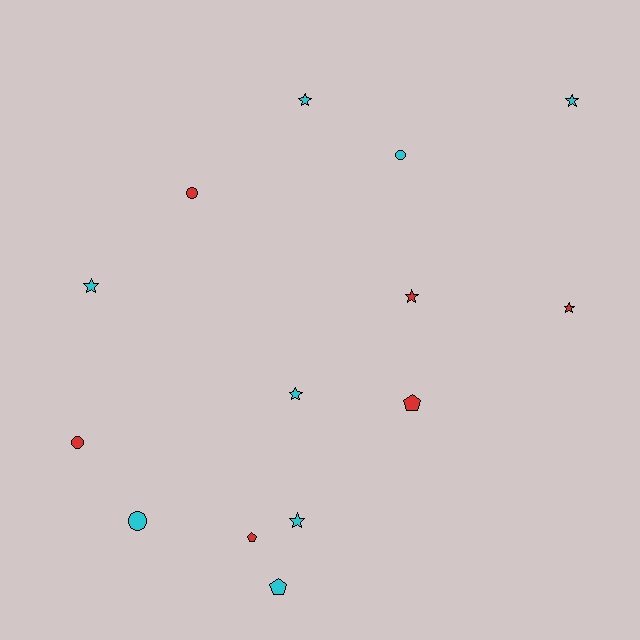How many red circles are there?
There are 2 red circles.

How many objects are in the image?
There are 14 objects.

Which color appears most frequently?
Cyan, with 8 objects.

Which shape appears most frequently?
Star, with 7 objects.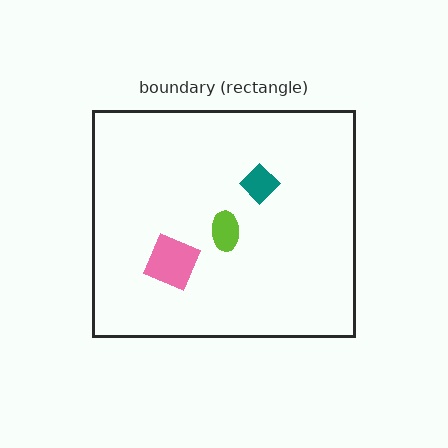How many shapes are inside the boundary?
3 inside, 0 outside.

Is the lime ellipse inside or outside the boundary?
Inside.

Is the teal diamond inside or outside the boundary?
Inside.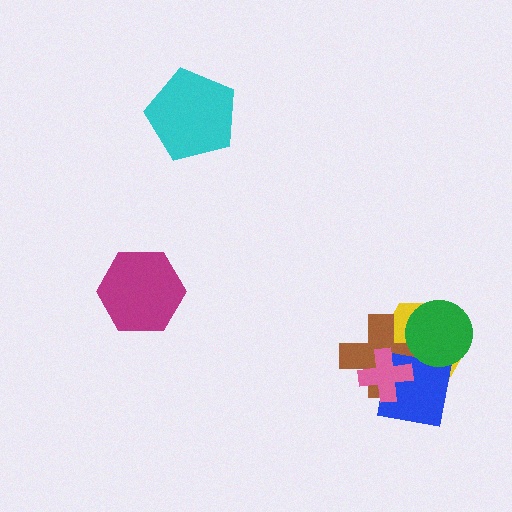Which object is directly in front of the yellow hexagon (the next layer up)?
The brown cross is directly in front of the yellow hexagon.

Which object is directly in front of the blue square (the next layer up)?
The green circle is directly in front of the blue square.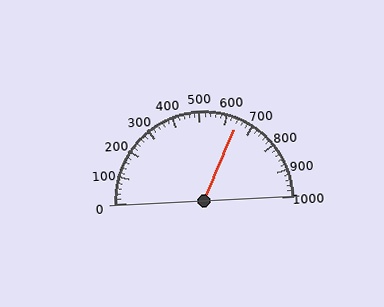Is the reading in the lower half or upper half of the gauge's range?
The reading is in the upper half of the range (0 to 1000).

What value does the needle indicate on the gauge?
The needle indicates approximately 640.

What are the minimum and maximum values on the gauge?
The gauge ranges from 0 to 1000.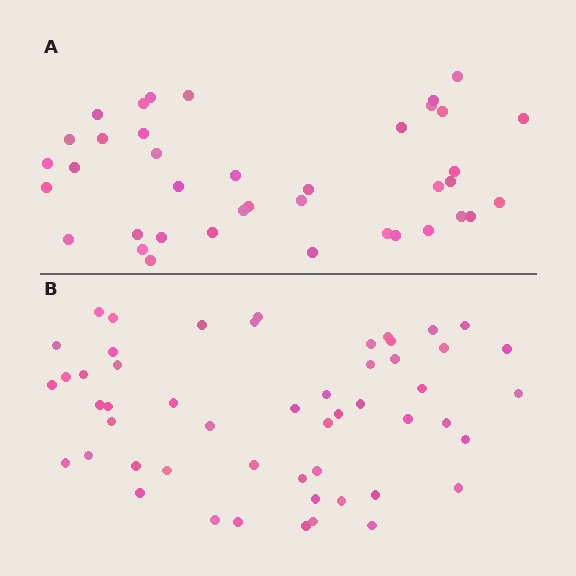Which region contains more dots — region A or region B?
Region B (the bottom region) has more dots.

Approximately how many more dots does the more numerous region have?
Region B has approximately 15 more dots than region A.